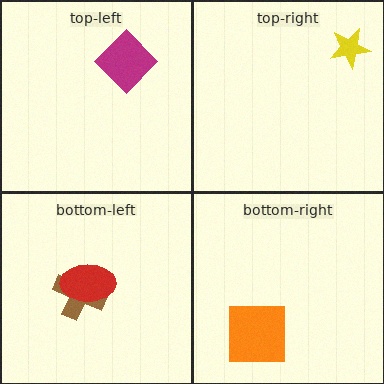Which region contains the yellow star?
The top-right region.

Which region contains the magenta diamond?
The top-left region.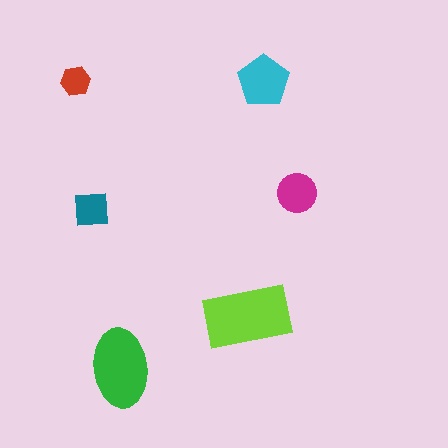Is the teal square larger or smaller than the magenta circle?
Smaller.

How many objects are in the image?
There are 6 objects in the image.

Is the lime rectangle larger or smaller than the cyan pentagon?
Larger.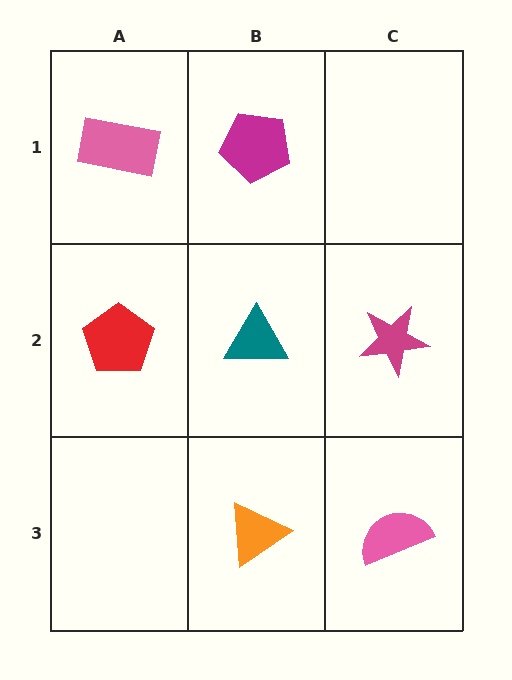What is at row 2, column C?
A magenta star.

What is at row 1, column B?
A magenta pentagon.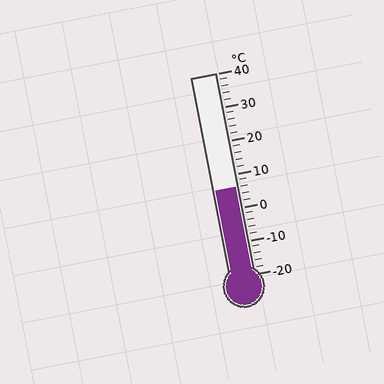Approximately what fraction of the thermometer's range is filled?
The thermometer is filled to approximately 45% of its range.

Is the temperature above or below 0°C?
The temperature is above 0°C.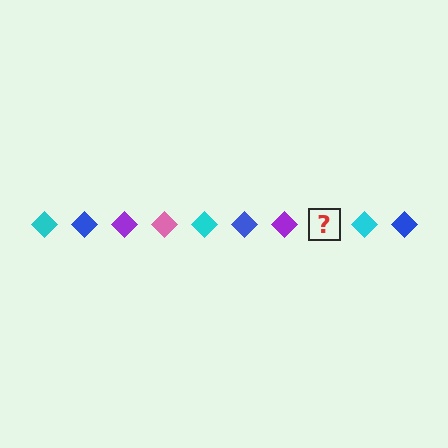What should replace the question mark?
The question mark should be replaced with a pink diamond.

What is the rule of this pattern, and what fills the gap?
The rule is that the pattern cycles through cyan, blue, purple, pink diamonds. The gap should be filled with a pink diamond.